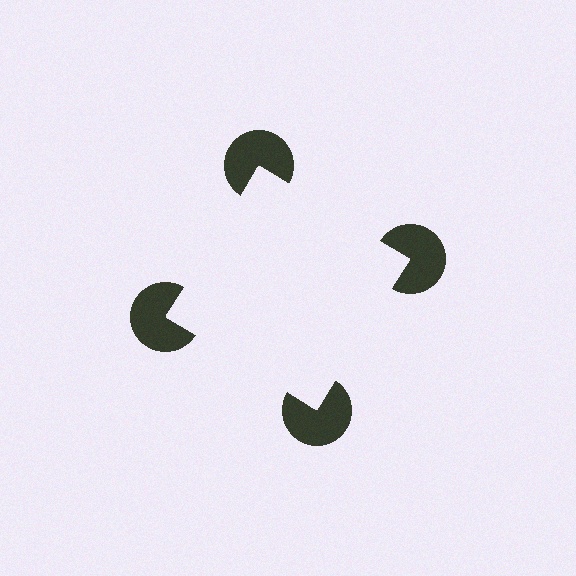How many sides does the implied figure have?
4 sides.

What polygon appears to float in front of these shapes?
An illusory square — its edges are inferred from the aligned wedge cuts in the pac-man discs, not physically drawn.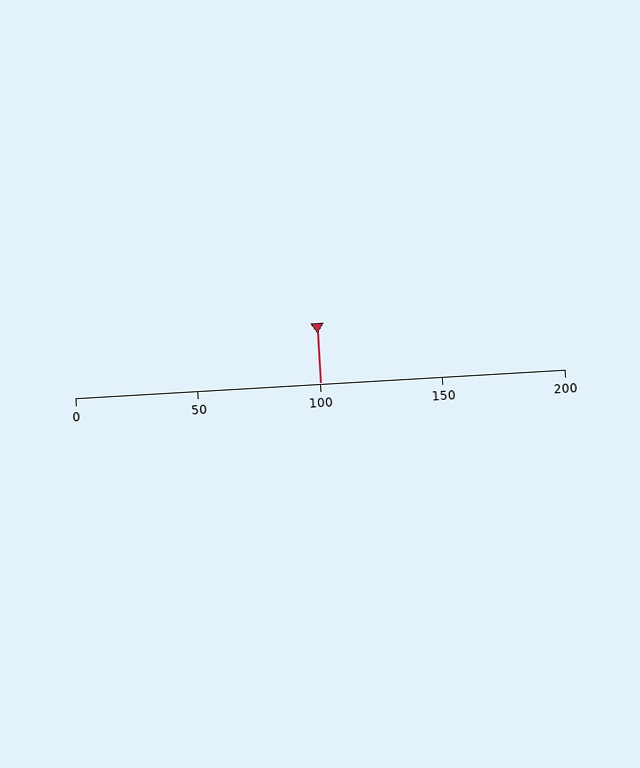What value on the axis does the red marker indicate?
The marker indicates approximately 100.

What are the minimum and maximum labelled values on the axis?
The axis runs from 0 to 200.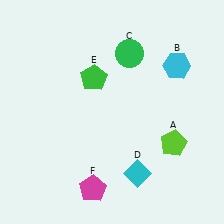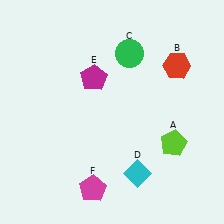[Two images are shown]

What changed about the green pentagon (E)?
In Image 1, E is green. In Image 2, it changed to magenta.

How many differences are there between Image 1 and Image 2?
There are 2 differences between the two images.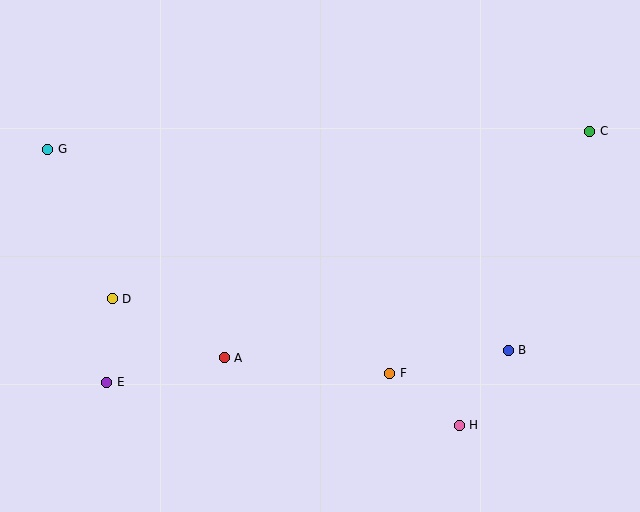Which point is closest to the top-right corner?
Point C is closest to the top-right corner.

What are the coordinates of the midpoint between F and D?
The midpoint between F and D is at (251, 336).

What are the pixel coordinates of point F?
Point F is at (389, 373).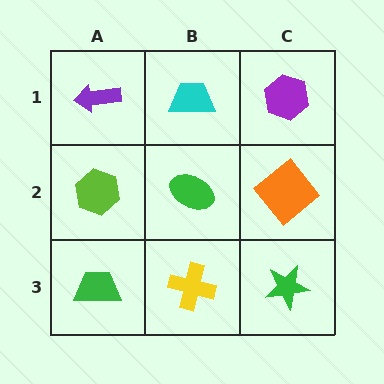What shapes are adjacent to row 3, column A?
A lime hexagon (row 2, column A), a yellow cross (row 3, column B).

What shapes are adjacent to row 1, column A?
A lime hexagon (row 2, column A), a cyan trapezoid (row 1, column B).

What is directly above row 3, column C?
An orange diamond.